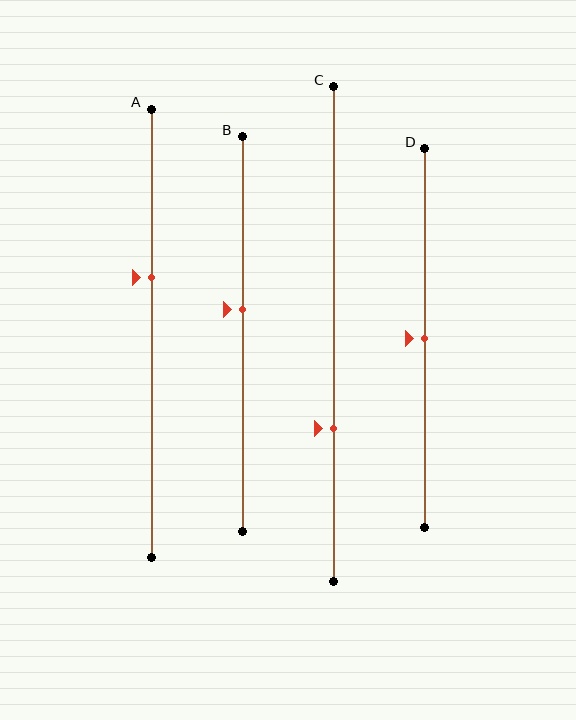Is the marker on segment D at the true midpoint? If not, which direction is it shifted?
Yes, the marker on segment D is at the true midpoint.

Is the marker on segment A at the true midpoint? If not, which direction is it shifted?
No, the marker on segment A is shifted upward by about 13% of the segment length.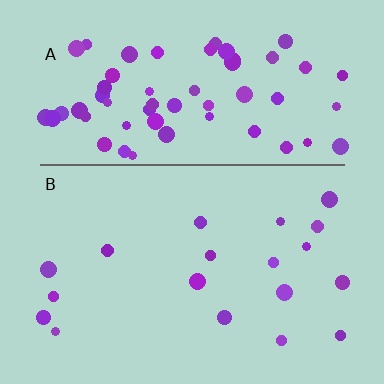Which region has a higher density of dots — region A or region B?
A (the top).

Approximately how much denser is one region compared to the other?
Approximately 3.4× — region A over region B.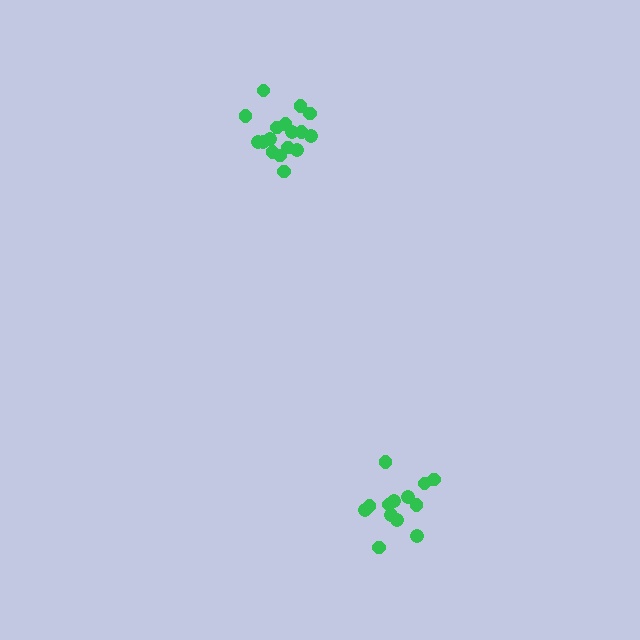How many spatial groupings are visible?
There are 2 spatial groupings.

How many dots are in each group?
Group 1: 17 dots, Group 2: 13 dots (30 total).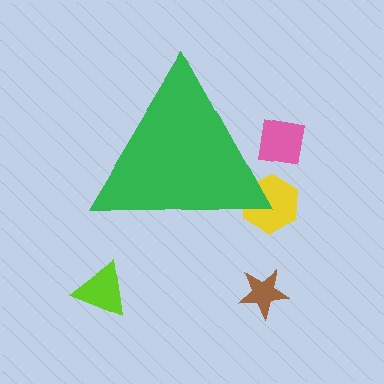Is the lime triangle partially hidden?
No, the lime triangle is fully visible.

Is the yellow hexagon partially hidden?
Yes, the yellow hexagon is partially hidden behind the green triangle.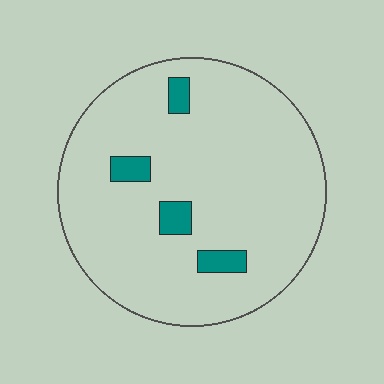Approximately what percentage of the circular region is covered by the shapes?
Approximately 5%.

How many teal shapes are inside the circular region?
4.